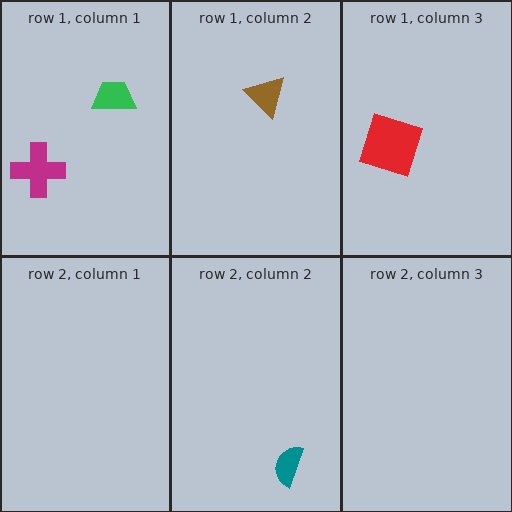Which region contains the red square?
The row 1, column 3 region.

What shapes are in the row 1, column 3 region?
The red square.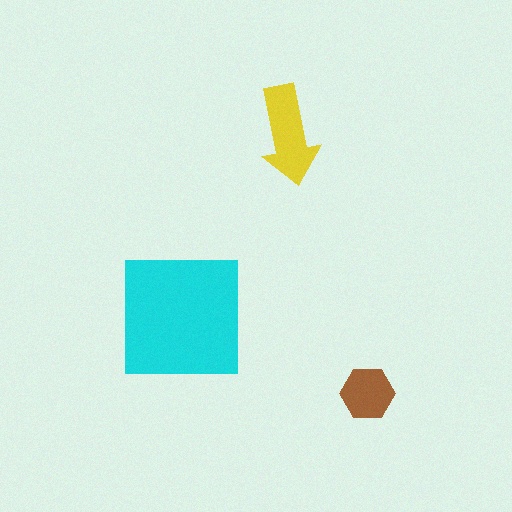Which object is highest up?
The yellow arrow is topmost.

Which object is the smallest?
The brown hexagon.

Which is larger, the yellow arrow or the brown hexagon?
The yellow arrow.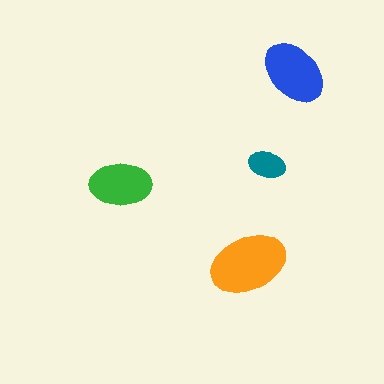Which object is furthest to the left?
The green ellipse is leftmost.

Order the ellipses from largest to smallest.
the orange one, the blue one, the green one, the teal one.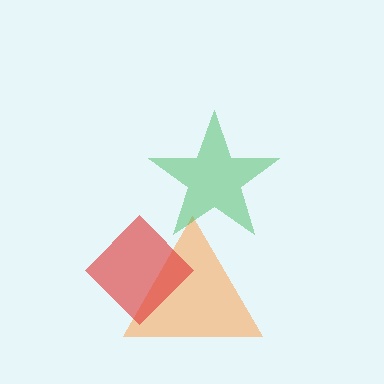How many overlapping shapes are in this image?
There are 3 overlapping shapes in the image.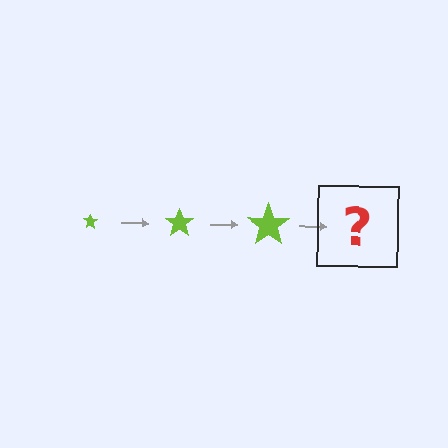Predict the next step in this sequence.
The next step is a lime star, larger than the previous one.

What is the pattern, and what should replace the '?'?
The pattern is that the star gets progressively larger each step. The '?' should be a lime star, larger than the previous one.